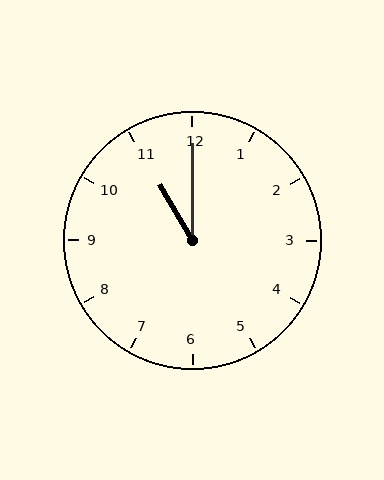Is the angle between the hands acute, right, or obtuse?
It is acute.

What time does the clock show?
11:00.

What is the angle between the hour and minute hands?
Approximately 30 degrees.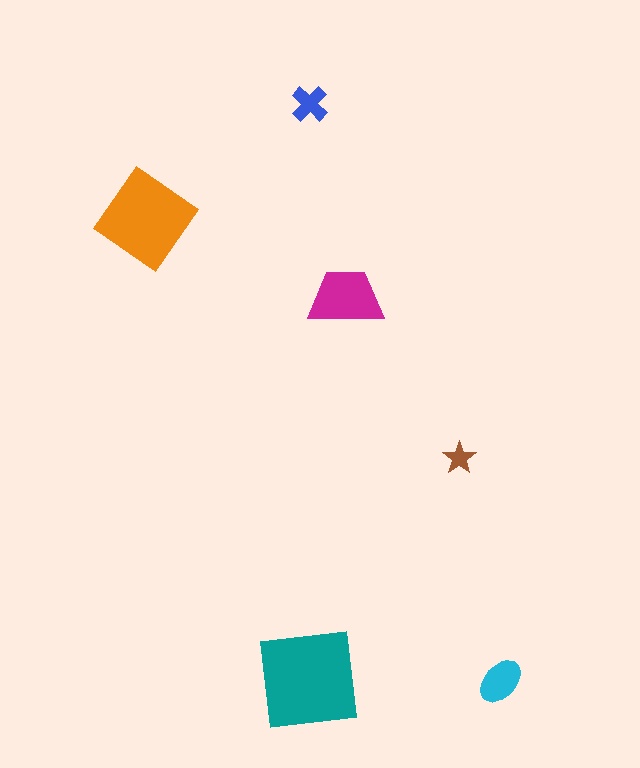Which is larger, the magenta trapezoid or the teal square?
The teal square.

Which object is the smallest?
The brown star.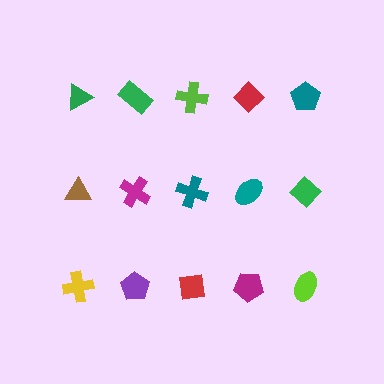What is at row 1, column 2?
A green rectangle.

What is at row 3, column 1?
A yellow cross.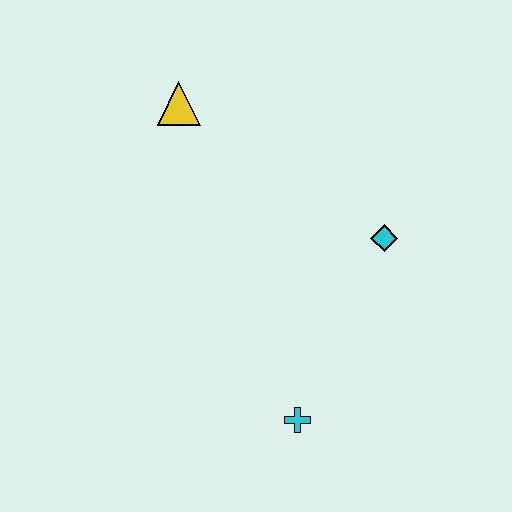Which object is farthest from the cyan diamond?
The yellow triangle is farthest from the cyan diamond.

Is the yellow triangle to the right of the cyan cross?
No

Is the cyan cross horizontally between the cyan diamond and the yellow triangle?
Yes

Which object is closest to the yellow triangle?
The cyan diamond is closest to the yellow triangle.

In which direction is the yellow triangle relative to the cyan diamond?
The yellow triangle is to the left of the cyan diamond.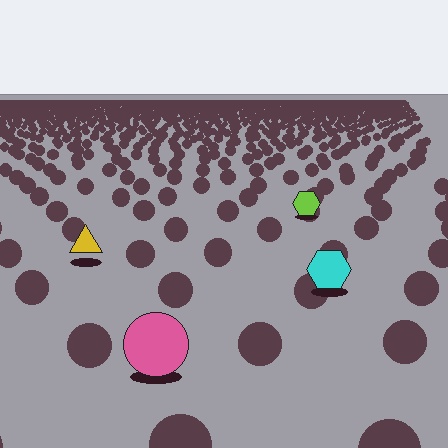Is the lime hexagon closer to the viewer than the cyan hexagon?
No. The cyan hexagon is closer — you can tell from the texture gradient: the ground texture is coarser near it.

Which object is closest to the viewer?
The pink circle is closest. The texture marks near it are larger and more spread out.